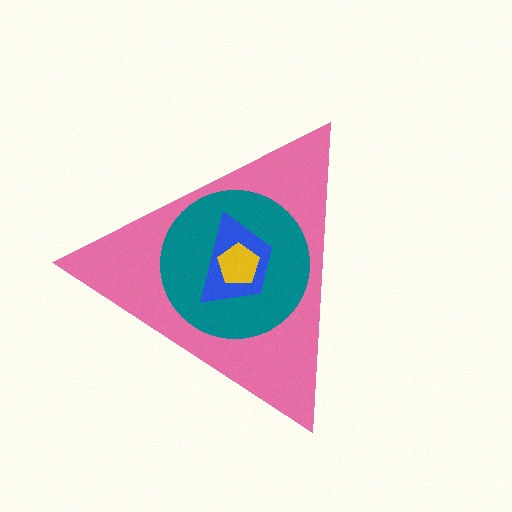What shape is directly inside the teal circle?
The blue trapezoid.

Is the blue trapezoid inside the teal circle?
Yes.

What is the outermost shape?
The pink triangle.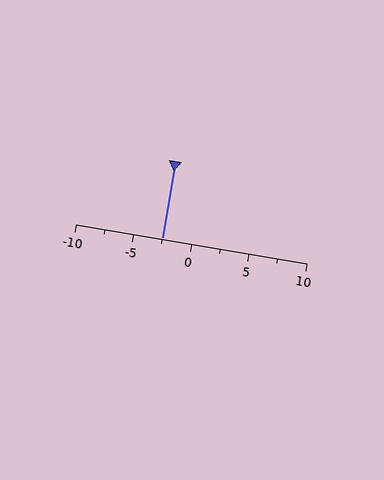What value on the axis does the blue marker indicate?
The marker indicates approximately -2.5.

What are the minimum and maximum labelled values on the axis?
The axis runs from -10 to 10.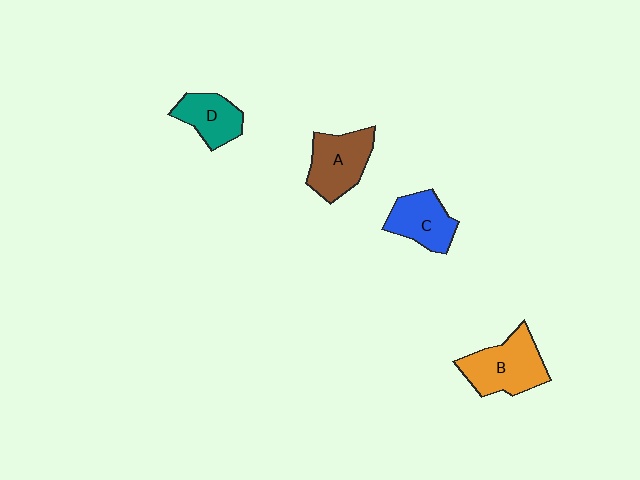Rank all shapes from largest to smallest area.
From largest to smallest: B (orange), A (brown), C (blue), D (teal).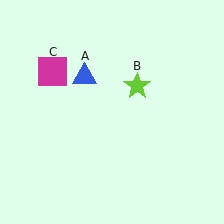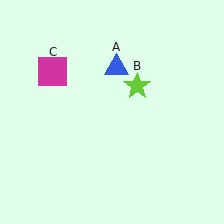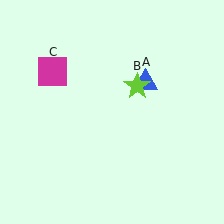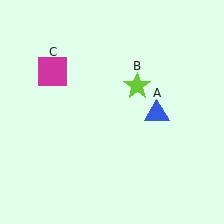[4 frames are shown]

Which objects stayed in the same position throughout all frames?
Lime star (object B) and magenta square (object C) remained stationary.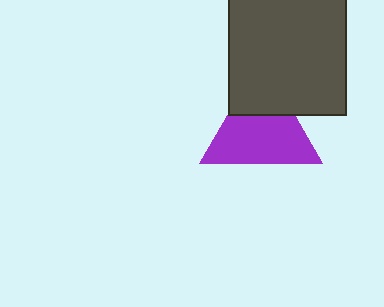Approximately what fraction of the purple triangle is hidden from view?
Roughly 30% of the purple triangle is hidden behind the dark gray rectangle.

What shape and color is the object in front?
The object in front is a dark gray rectangle.